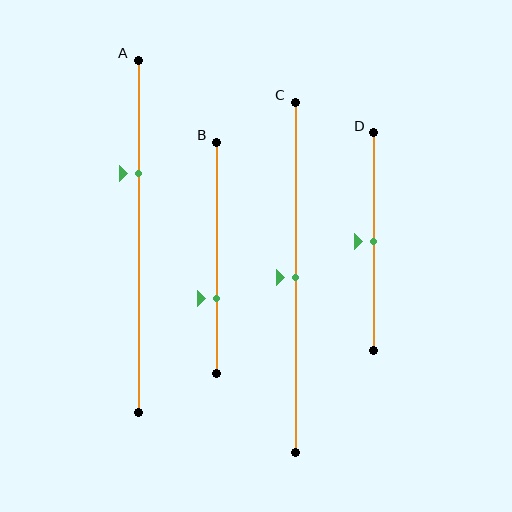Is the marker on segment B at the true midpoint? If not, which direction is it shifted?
No, the marker on segment B is shifted downward by about 18% of the segment length.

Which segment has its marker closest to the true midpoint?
Segment C has its marker closest to the true midpoint.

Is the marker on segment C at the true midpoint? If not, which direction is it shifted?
Yes, the marker on segment C is at the true midpoint.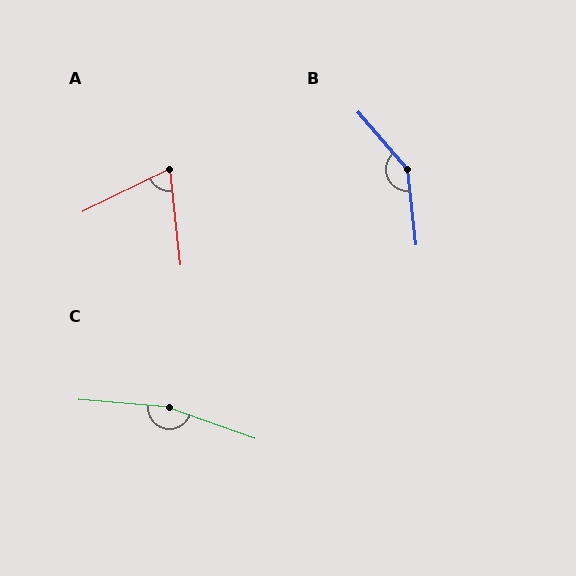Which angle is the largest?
C, at approximately 165 degrees.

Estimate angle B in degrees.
Approximately 146 degrees.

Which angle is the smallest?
A, at approximately 70 degrees.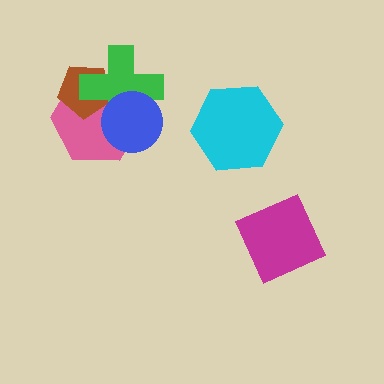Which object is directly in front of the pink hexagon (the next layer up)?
The brown pentagon is directly in front of the pink hexagon.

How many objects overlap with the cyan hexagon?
0 objects overlap with the cyan hexagon.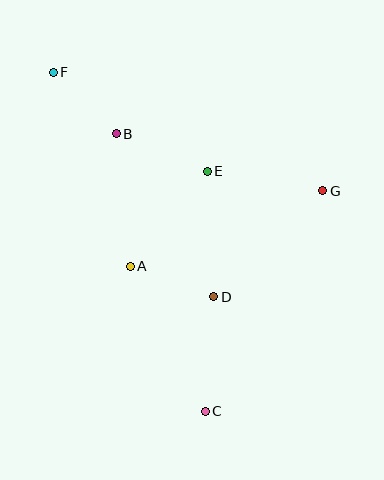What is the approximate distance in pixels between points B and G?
The distance between B and G is approximately 214 pixels.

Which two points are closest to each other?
Points B and F are closest to each other.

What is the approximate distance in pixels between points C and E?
The distance between C and E is approximately 240 pixels.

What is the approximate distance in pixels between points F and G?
The distance between F and G is approximately 295 pixels.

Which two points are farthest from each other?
Points C and F are farthest from each other.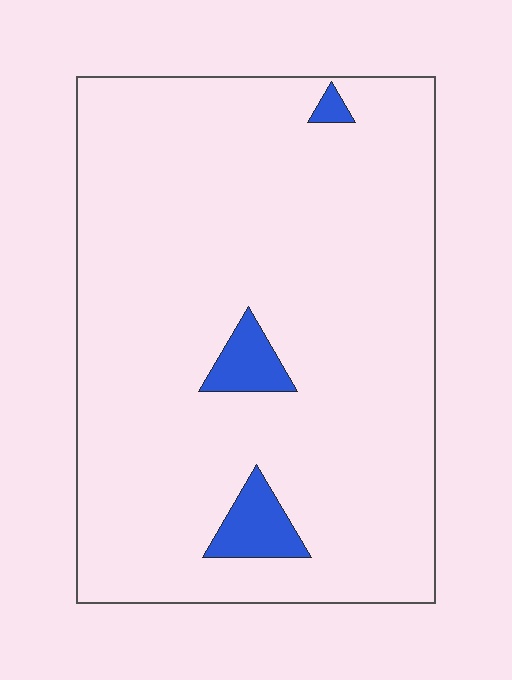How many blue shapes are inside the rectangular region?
3.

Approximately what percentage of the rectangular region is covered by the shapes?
Approximately 5%.